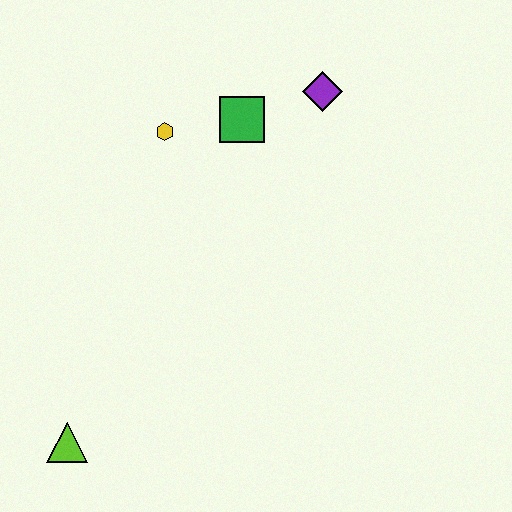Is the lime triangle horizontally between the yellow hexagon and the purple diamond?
No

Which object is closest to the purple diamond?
The green square is closest to the purple diamond.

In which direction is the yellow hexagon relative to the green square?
The yellow hexagon is to the left of the green square.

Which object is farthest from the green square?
The lime triangle is farthest from the green square.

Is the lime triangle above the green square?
No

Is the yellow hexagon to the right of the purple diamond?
No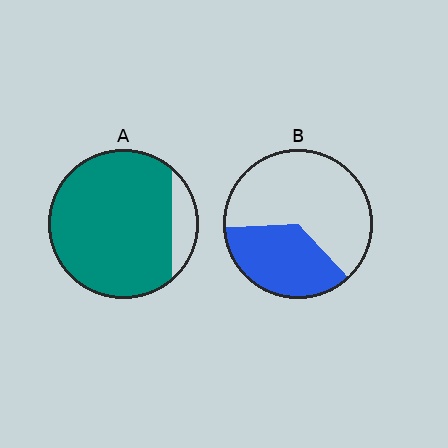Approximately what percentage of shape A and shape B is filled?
A is approximately 90% and B is approximately 35%.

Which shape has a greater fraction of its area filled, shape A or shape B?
Shape A.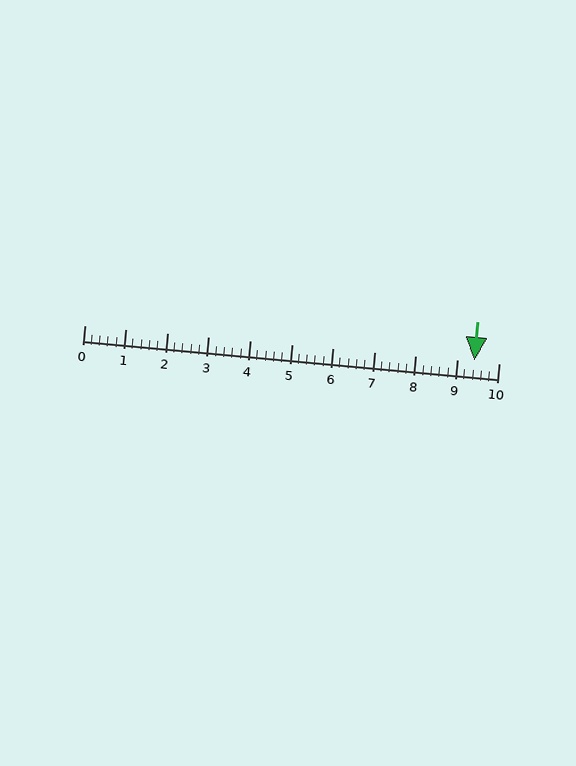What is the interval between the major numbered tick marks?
The major tick marks are spaced 1 units apart.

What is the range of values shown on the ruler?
The ruler shows values from 0 to 10.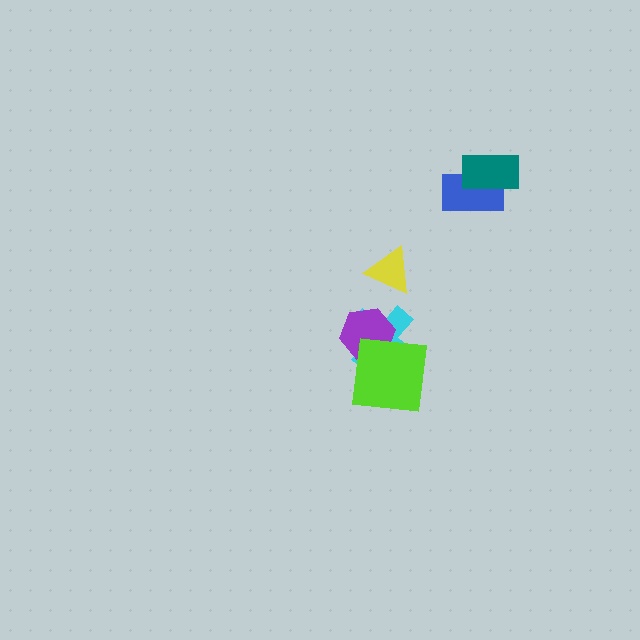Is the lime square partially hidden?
No, no other shape covers it.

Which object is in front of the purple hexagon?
The lime square is in front of the purple hexagon.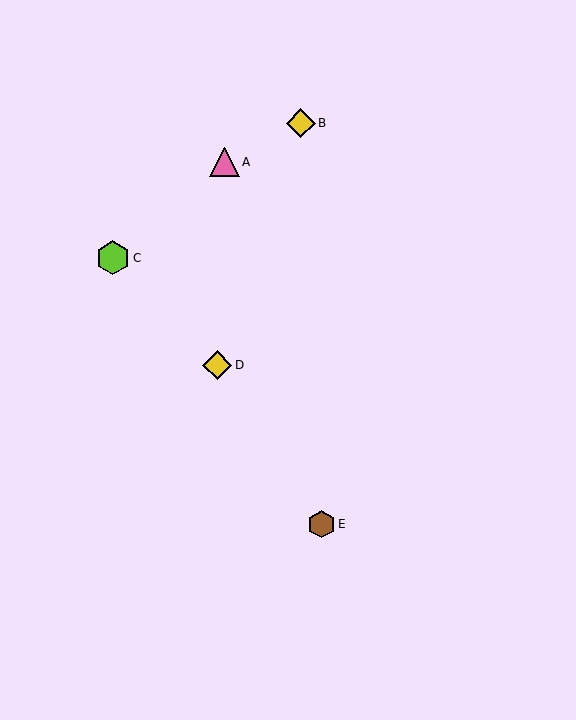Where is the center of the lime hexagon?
The center of the lime hexagon is at (113, 258).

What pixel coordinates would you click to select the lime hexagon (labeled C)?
Click at (113, 258) to select the lime hexagon C.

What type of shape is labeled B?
Shape B is a yellow diamond.